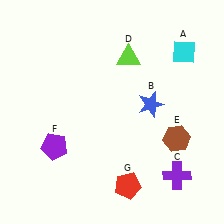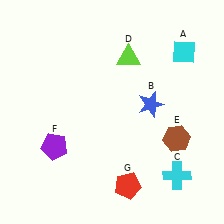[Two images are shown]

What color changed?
The cross (C) changed from purple in Image 1 to cyan in Image 2.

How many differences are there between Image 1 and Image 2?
There is 1 difference between the two images.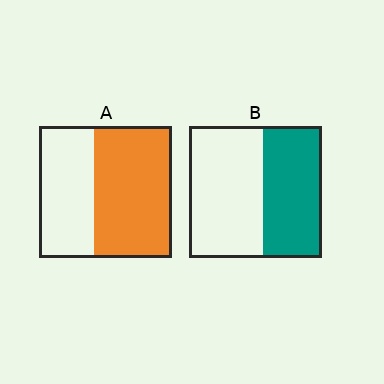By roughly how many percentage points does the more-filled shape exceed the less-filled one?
By roughly 15 percentage points (A over B).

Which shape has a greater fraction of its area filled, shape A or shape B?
Shape A.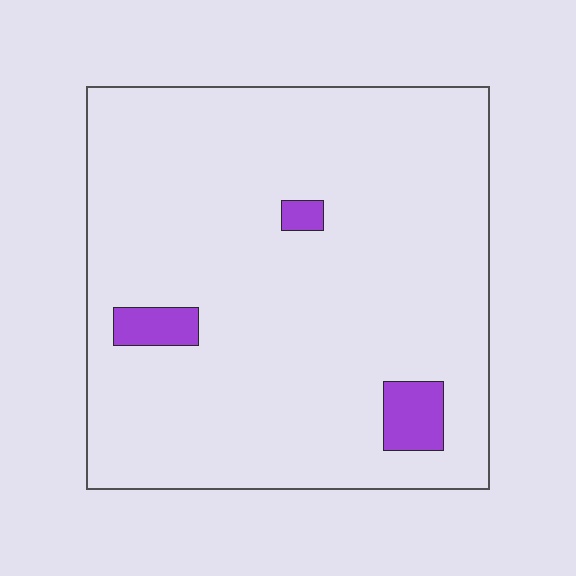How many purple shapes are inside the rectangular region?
3.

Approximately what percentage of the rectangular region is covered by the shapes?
Approximately 5%.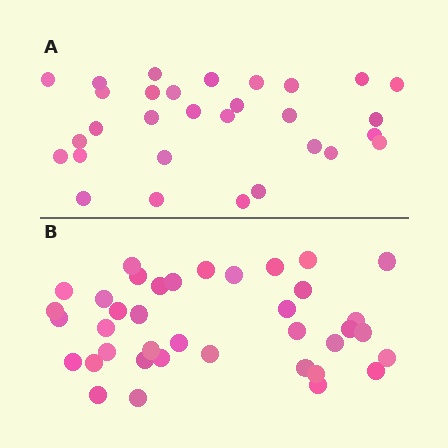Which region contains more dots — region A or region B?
Region B (the bottom region) has more dots.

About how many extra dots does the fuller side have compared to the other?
Region B has roughly 8 or so more dots than region A.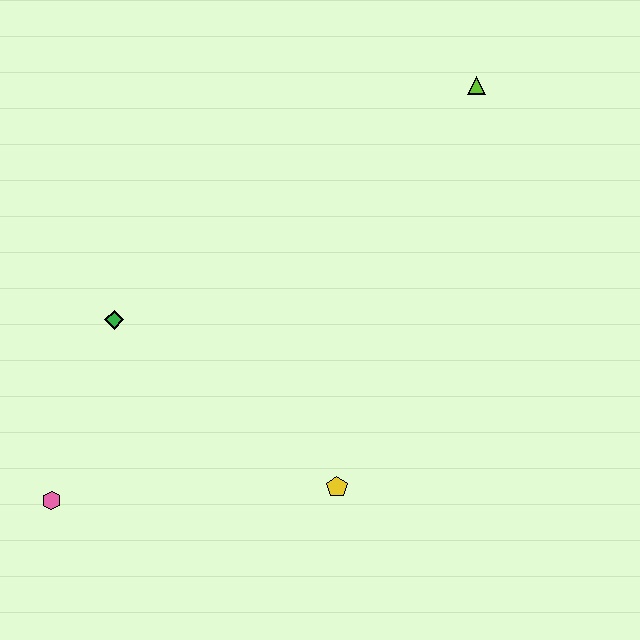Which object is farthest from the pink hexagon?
The lime triangle is farthest from the pink hexagon.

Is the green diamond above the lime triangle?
No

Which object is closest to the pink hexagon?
The green diamond is closest to the pink hexagon.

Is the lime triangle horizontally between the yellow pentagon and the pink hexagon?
No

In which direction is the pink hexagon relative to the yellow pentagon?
The pink hexagon is to the left of the yellow pentagon.